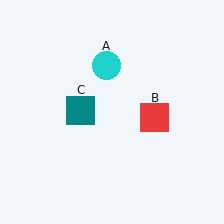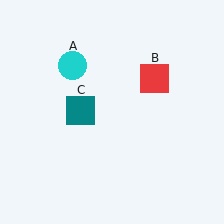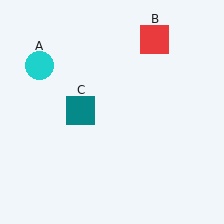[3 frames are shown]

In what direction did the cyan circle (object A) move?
The cyan circle (object A) moved left.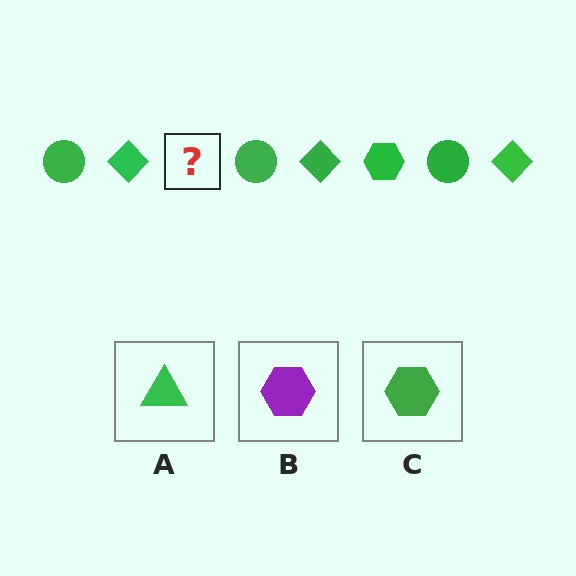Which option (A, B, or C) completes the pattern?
C.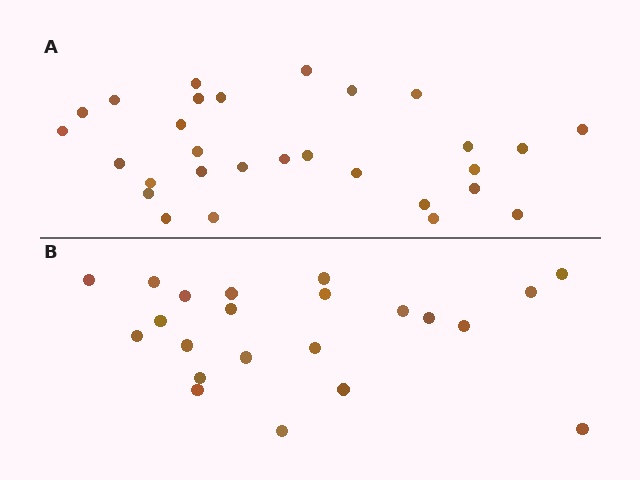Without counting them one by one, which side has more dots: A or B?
Region A (the top region) has more dots.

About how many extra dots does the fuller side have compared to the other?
Region A has roughly 8 or so more dots than region B.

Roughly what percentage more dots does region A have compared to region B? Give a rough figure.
About 30% more.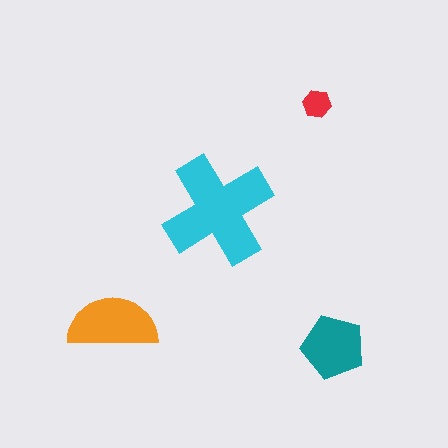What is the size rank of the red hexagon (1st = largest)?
4th.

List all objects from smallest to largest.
The red hexagon, the teal pentagon, the orange semicircle, the cyan cross.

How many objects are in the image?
There are 4 objects in the image.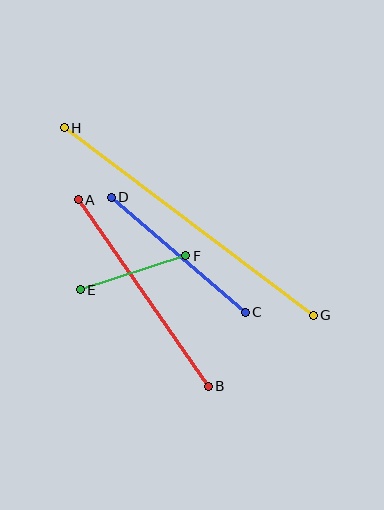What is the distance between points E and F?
The distance is approximately 111 pixels.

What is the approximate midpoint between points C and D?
The midpoint is at approximately (178, 255) pixels.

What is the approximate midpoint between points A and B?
The midpoint is at approximately (143, 293) pixels.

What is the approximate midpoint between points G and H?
The midpoint is at approximately (189, 222) pixels.